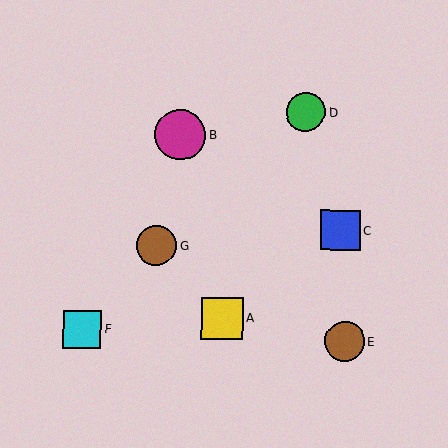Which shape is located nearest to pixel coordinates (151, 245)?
The brown circle (labeled G) at (156, 246) is nearest to that location.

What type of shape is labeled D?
Shape D is a green circle.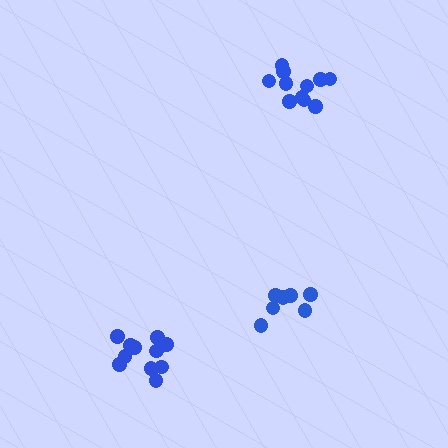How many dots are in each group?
Group 1: 11 dots, Group 2: 11 dots, Group 3: 7 dots (29 total).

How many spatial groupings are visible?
There are 3 spatial groupings.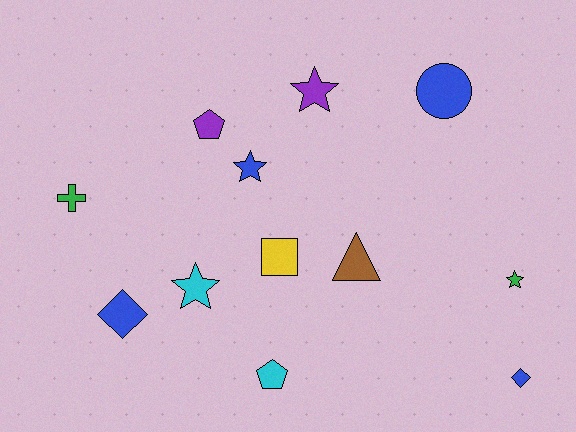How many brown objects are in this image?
There is 1 brown object.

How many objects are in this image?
There are 12 objects.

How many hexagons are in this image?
There are no hexagons.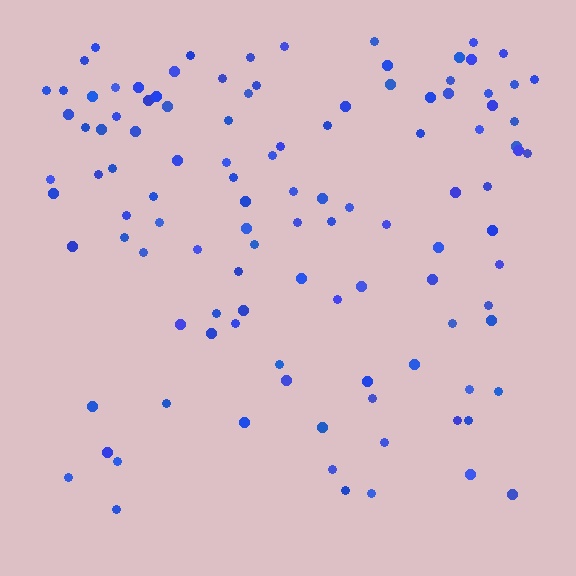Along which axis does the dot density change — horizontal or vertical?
Vertical.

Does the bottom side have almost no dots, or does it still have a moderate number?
Still a moderate number, just noticeably fewer than the top.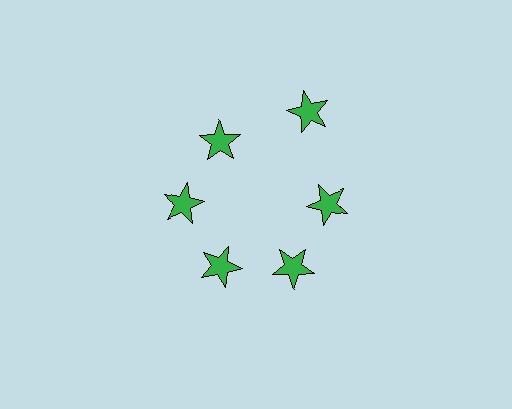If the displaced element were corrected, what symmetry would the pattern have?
It would have 6-fold rotational symmetry — the pattern would map onto itself every 60 degrees.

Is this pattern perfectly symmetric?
No. The 6 green stars are arranged in a ring, but one element near the 1 o'clock position is pushed outward from the center, breaking the 6-fold rotational symmetry.